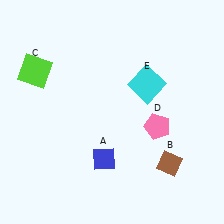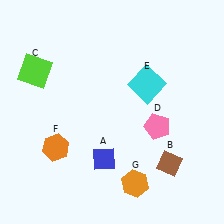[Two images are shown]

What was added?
An orange hexagon (F), an orange hexagon (G) were added in Image 2.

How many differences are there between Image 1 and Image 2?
There are 2 differences between the two images.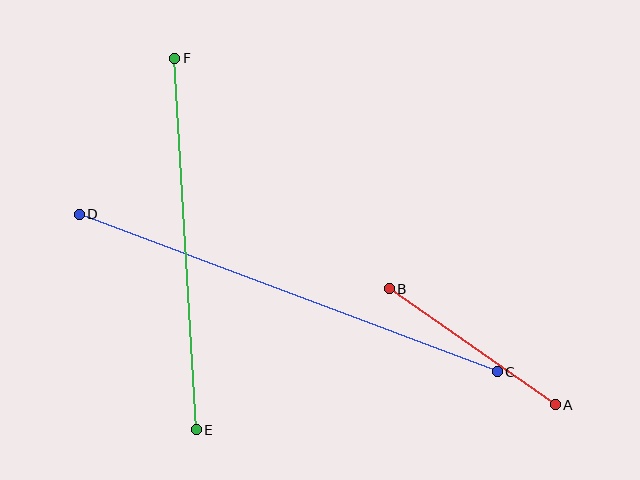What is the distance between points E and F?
The distance is approximately 372 pixels.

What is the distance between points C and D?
The distance is approximately 447 pixels.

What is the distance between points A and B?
The distance is approximately 203 pixels.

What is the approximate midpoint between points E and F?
The midpoint is at approximately (186, 244) pixels.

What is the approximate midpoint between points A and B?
The midpoint is at approximately (472, 347) pixels.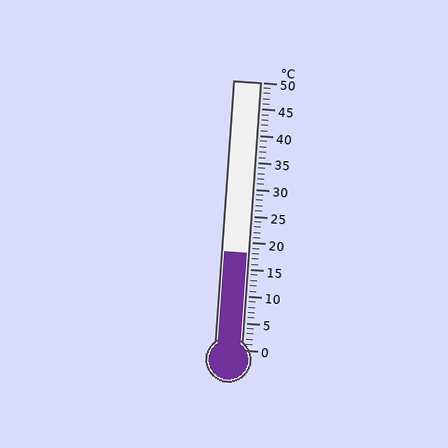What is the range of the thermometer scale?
The thermometer scale ranges from 0°C to 50°C.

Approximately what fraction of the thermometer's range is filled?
The thermometer is filled to approximately 35% of its range.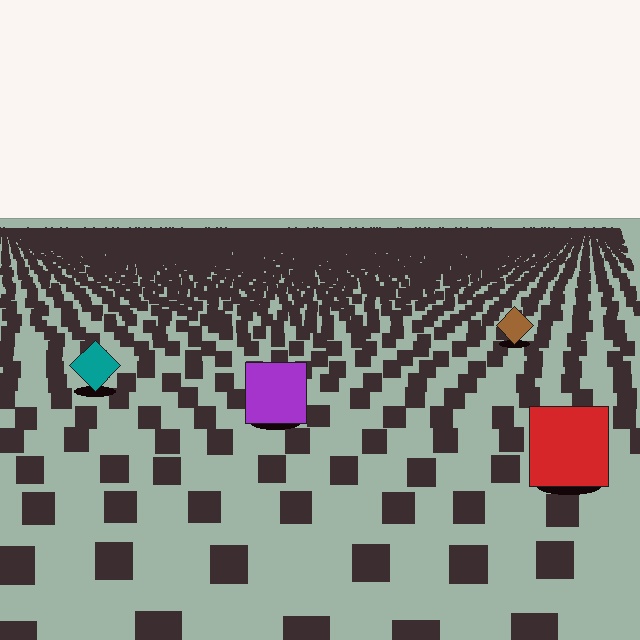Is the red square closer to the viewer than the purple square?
Yes. The red square is closer — you can tell from the texture gradient: the ground texture is coarser near it.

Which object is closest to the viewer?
The red square is closest. The texture marks near it are larger and more spread out.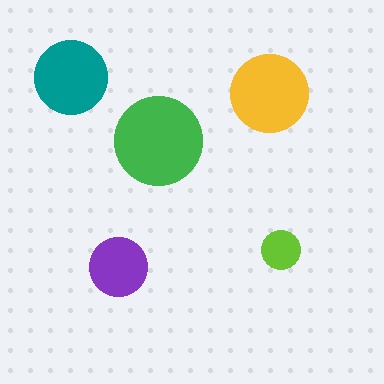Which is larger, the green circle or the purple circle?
The green one.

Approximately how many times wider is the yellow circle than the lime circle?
About 2 times wider.